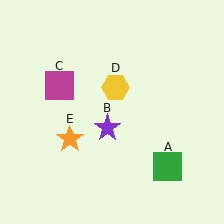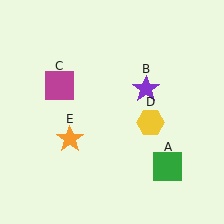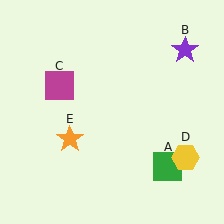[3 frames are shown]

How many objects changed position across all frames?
2 objects changed position: purple star (object B), yellow hexagon (object D).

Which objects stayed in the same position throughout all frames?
Green square (object A) and magenta square (object C) and orange star (object E) remained stationary.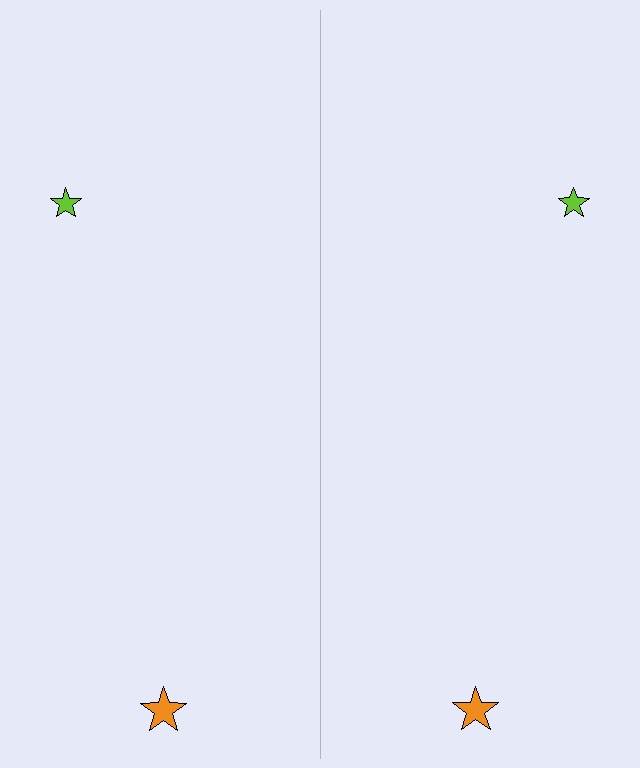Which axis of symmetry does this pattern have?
The pattern has a vertical axis of symmetry running through the center of the image.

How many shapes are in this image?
There are 4 shapes in this image.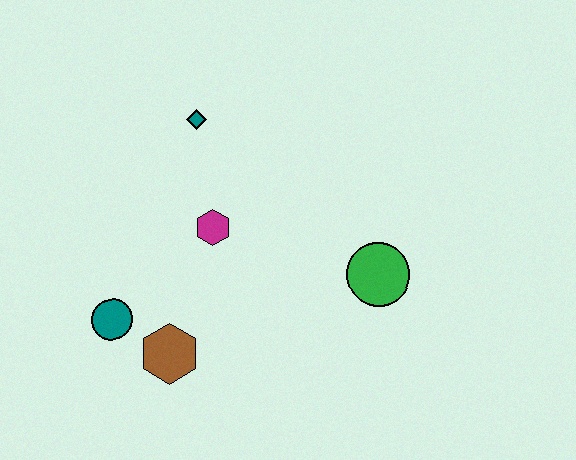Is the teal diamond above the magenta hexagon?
Yes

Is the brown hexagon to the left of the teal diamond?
Yes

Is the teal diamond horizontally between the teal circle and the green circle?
Yes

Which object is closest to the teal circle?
The brown hexagon is closest to the teal circle.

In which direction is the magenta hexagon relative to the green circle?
The magenta hexagon is to the left of the green circle.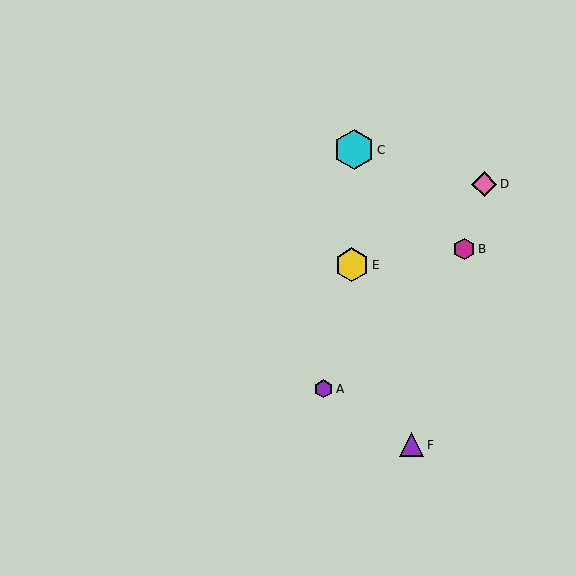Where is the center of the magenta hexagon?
The center of the magenta hexagon is at (464, 249).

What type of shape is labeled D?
Shape D is a pink diamond.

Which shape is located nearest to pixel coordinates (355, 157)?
The cyan hexagon (labeled C) at (354, 150) is nearest to that location.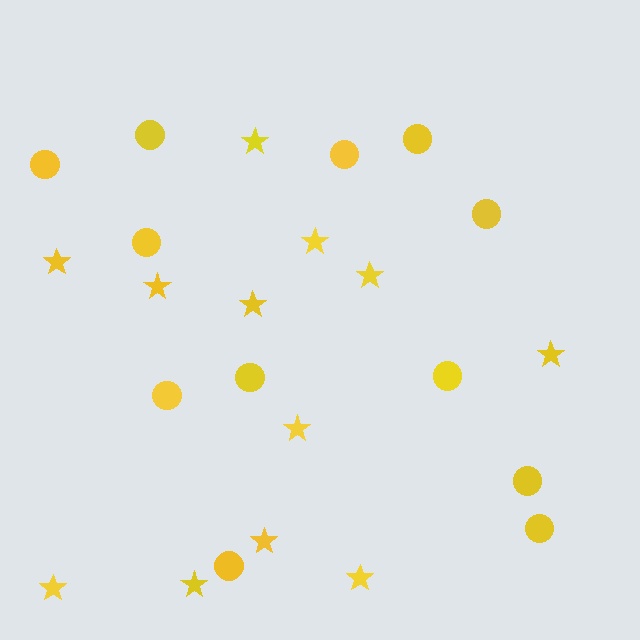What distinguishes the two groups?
There are 2 groups: one group of circles (12) and one group of stars (12).